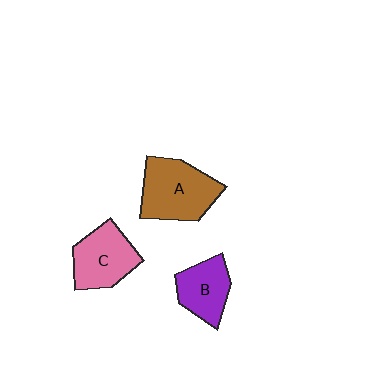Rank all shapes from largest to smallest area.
From largest to smallest: A (brown), C (pink), B (purple).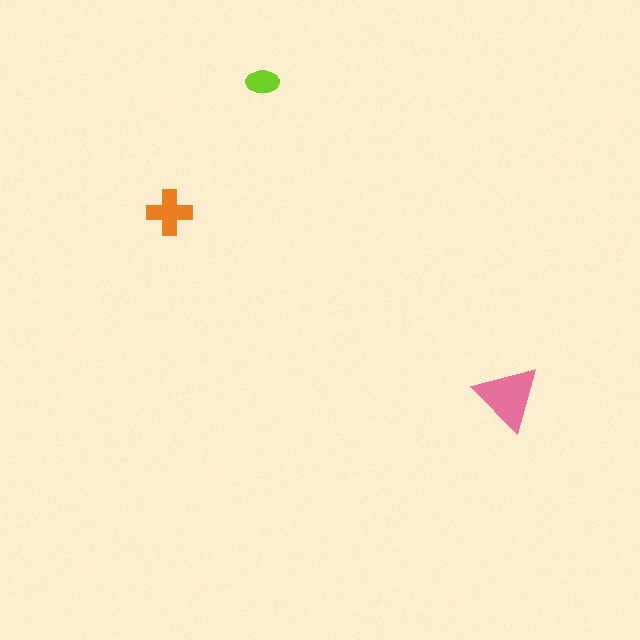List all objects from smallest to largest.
The lime ellipse, the orange cross, the pink triangle.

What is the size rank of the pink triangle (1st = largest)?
1st.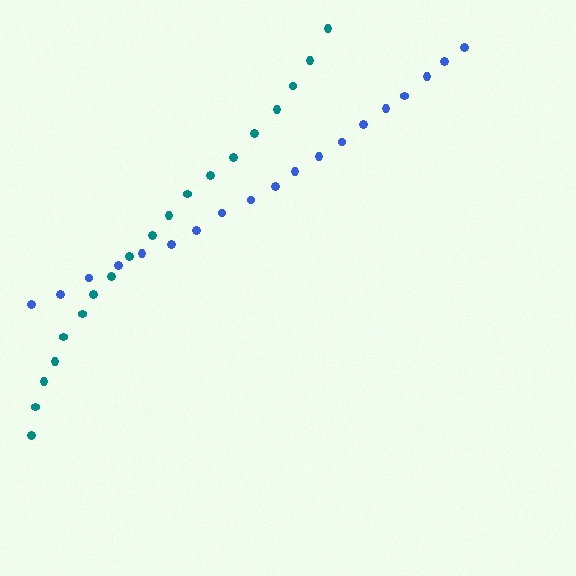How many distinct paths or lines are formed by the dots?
There are 2 distinct paths.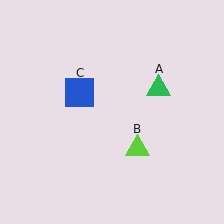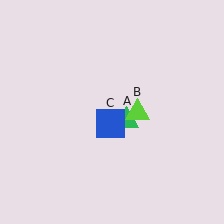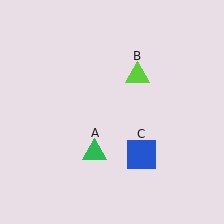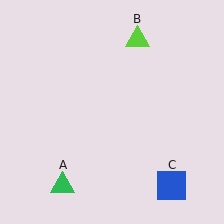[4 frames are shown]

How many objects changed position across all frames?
3 objects changed position: green triangle (object A), lime triangle (object B), blue square (object C).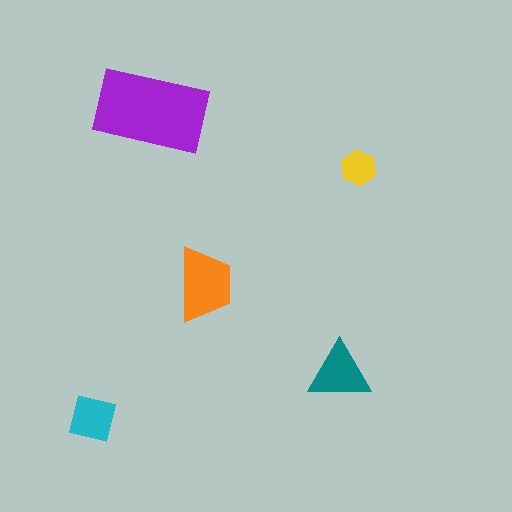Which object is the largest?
The purple rectangle.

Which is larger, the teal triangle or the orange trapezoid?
The orange trapezoid.